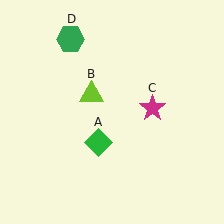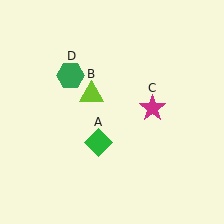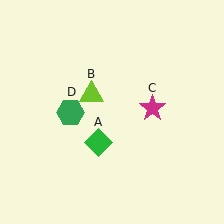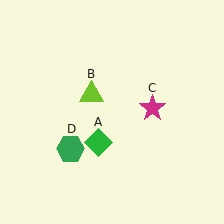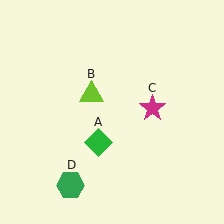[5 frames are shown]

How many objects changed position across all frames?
1 object changed position: green hexagon (object D).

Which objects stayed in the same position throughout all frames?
Green diamond (object A) and lime triangle (object B) and magenta star (object C) remained stationary.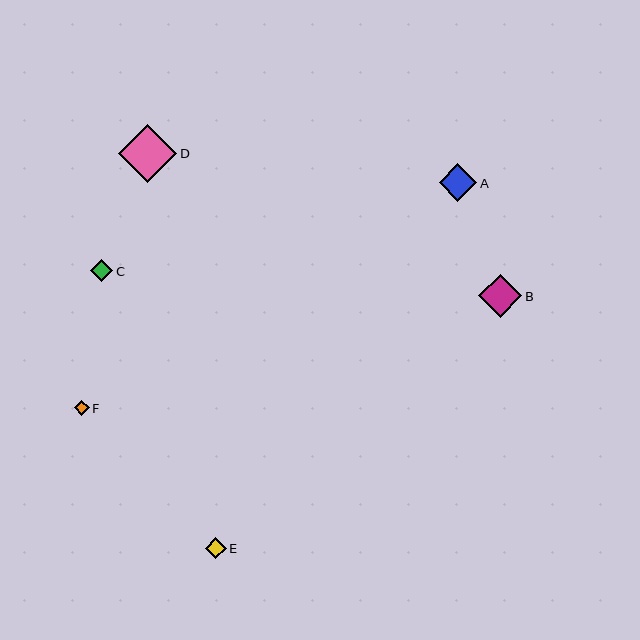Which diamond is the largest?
Diamond D is the largest with a size of approximately 59 pixels.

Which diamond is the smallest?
Diamond F is the smallest with a size of approximately 15 pixels.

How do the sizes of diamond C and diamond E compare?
Diamond C and diamond E are approximately the same size.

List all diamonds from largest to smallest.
From largest to smallest: D, B, A, C, E, F.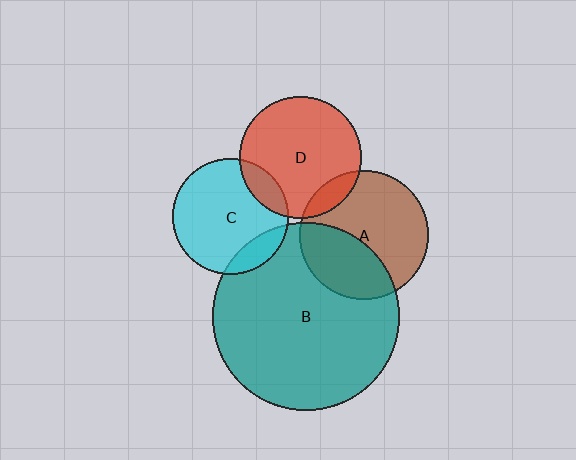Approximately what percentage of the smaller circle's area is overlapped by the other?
Approximately 15%.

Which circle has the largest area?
Circle B (teal).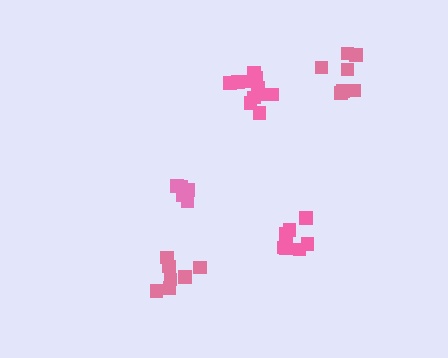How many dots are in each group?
Group 1: 7 dots, Group 2: 11 dots, Group 3: 7 dots, Group 4: 7 dots, Group 5: 5 dots (37 total).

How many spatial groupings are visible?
There are 5 spatial groupings.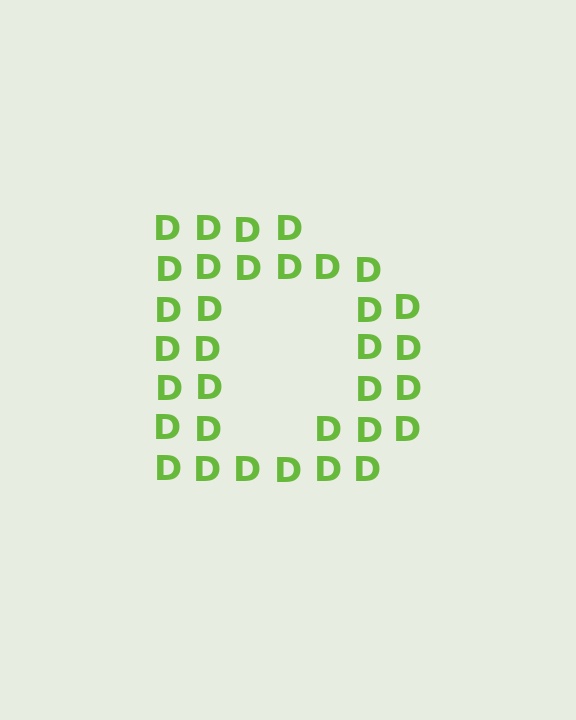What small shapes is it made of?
It is made of small letter D's.